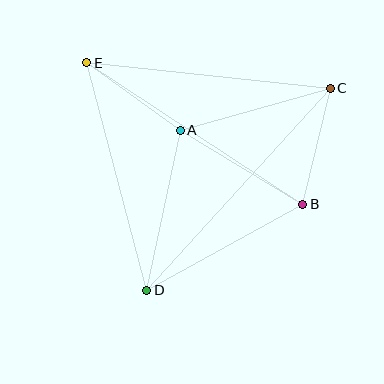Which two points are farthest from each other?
Points C and D are farthest from each other.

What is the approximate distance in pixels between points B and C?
The distance between B and C is approximately 119 pixels.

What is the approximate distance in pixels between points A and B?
The distance between A and B is approximately 143 pixels.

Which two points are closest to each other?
Points A and E are closest to each other.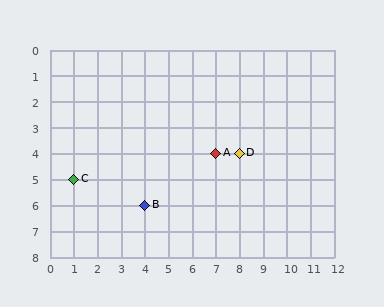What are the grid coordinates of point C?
Point C is at grid coordinates (1, 5).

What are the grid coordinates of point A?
Point A is at grid coordinates (7, 4).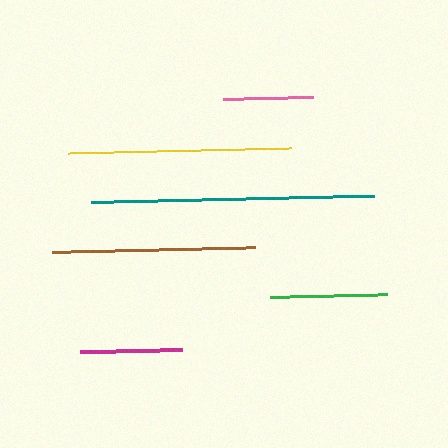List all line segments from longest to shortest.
From longest to shortest: teal, yellow, brown, green, magenta, pink.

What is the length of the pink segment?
The pink segment is approximately 90 pixels long.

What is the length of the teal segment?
The teal segment is approximately 283 pixels long.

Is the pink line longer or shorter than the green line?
The green line is longer than the pink line.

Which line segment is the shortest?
The pink line is the shortest at approximately 90 pixels.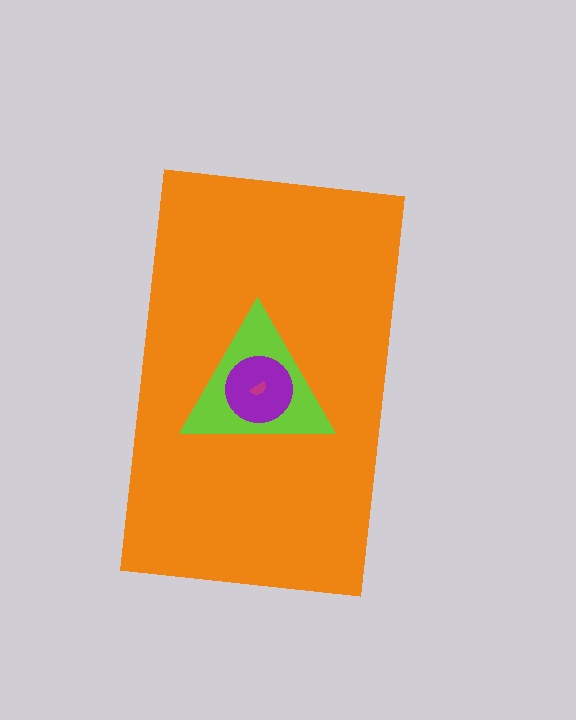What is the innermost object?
The magenta semicircle.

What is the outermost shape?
The orange rectangle.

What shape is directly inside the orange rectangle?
The lime triangle.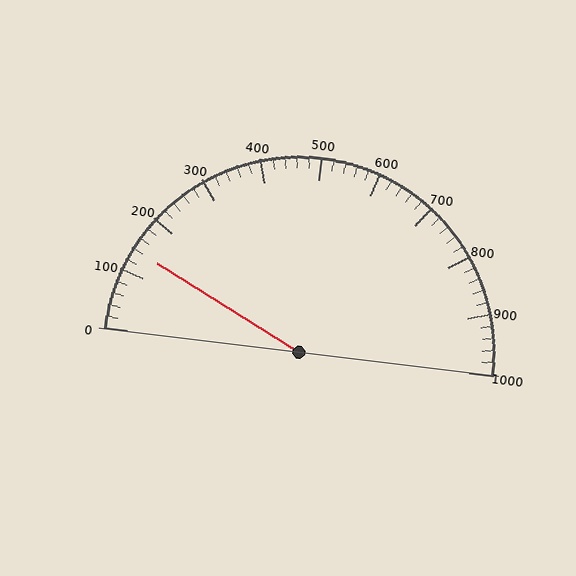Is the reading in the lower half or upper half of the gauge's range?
The reading is in the lower half of the range (0 to 1000).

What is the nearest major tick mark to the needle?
The nearest major tick mark is 100.